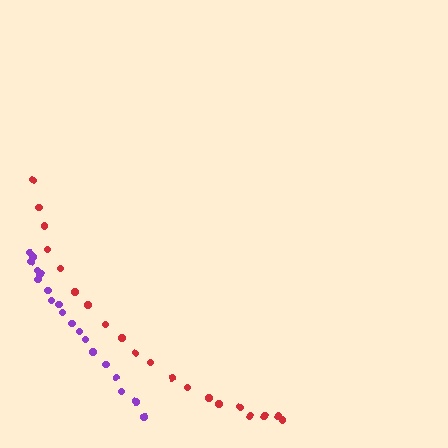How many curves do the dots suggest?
There are 2 distinct paths.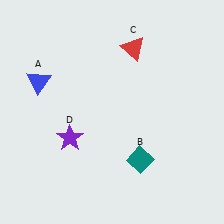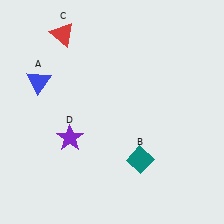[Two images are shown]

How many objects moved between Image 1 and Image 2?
1 object moved between the two images.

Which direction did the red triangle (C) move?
The red triangle (C) moved left.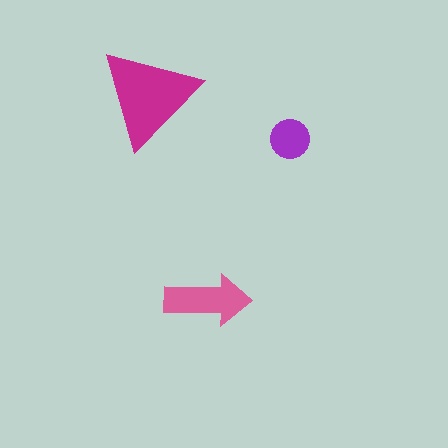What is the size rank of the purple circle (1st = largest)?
3rd.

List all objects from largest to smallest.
The magenta triangle, the pink arrow, the purple circle.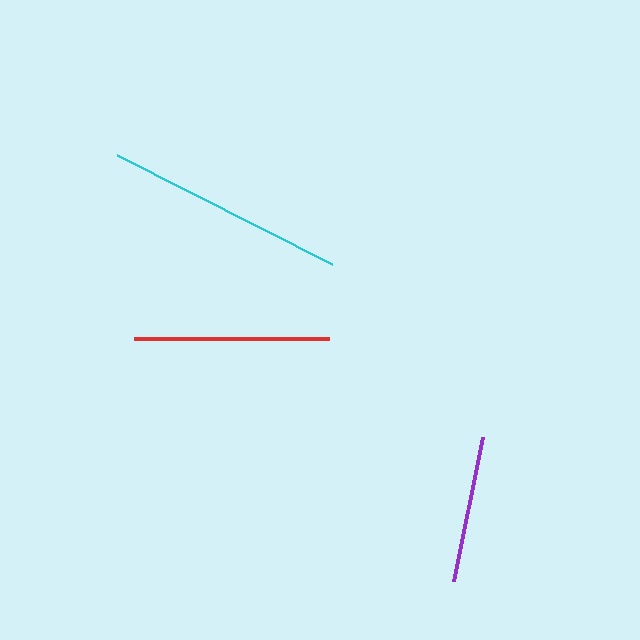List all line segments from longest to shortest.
From longest to shortest: cyan, red, purple.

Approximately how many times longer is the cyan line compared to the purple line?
The cyan line is approximately 1.6 times the length of the purple line.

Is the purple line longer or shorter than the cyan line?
The cyan line is longer than the purple line.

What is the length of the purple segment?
The purple segment is approximately 147 pixels long.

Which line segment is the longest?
The cyan line is the longest at approximately 241 pixels.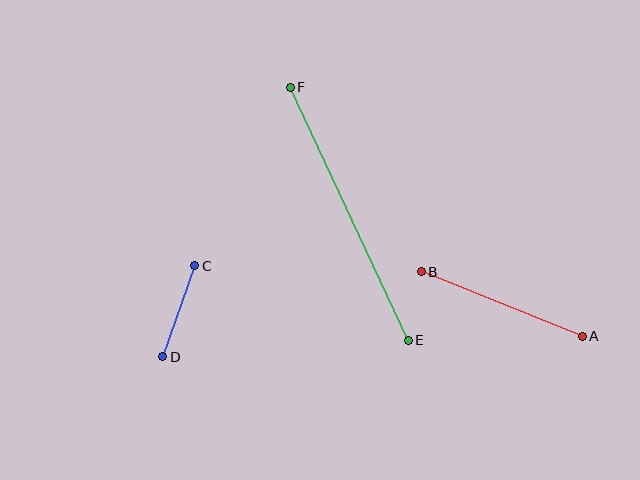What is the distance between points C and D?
The distance is approximately 97 pixels.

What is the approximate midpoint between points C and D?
The midpoint is at approximately (179, 311) pixels.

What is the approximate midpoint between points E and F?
The midpoint is at approximately (349, 214) pixels.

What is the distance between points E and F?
The distance is approximately 279 pixels.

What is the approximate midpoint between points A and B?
The midpoint is at approximately (502, 304) pixels.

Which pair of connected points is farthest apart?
Points E and F are farthest apart.